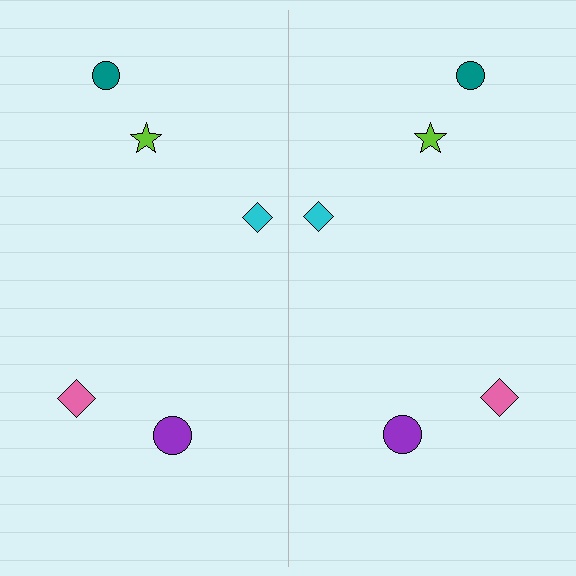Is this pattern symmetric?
Yes, this pattern has bilateral (reflection) symmetry.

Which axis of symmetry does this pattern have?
The pattern has a vertical axis of symmetry running through the center of the image.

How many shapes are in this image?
There are 10 shapes in this image.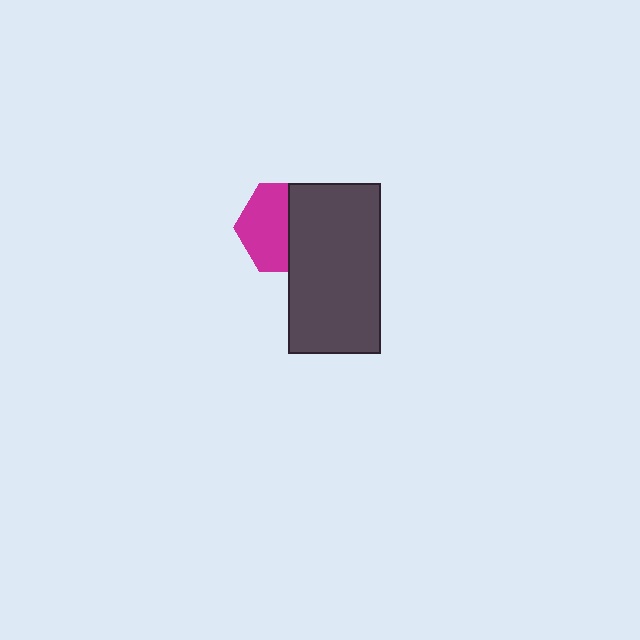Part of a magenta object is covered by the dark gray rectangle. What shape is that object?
It is a hexagon.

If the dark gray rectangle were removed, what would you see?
You would see the complete magenta hexagon.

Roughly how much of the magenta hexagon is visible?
About half of it is visible (roughly 54%).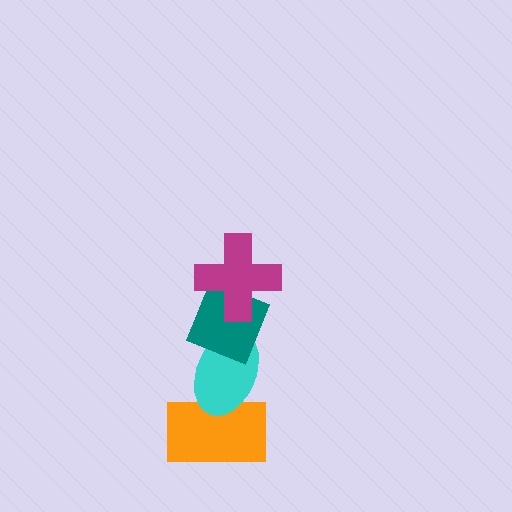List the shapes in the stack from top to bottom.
From top to bottom: the magenta cross, the teal diamond, the cyan ellipse, the orange rectangle.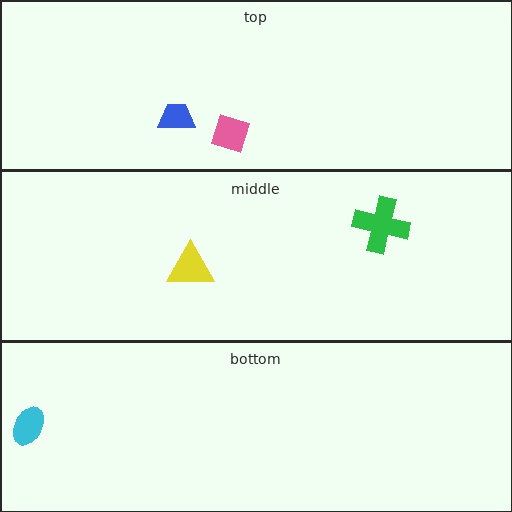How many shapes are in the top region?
2.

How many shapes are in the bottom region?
1.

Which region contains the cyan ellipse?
The bottom region.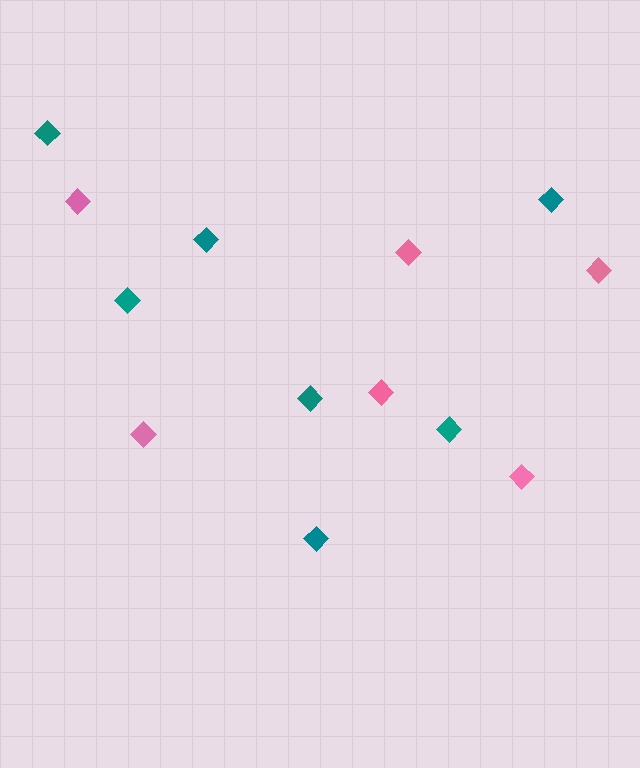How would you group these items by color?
There are 2 groups: one group of teal diamonds (7) and one group of pink diamonds (6).